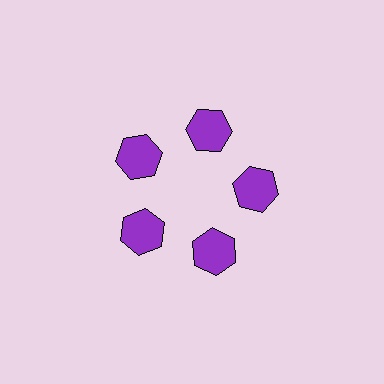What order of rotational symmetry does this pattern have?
This pattern has 5-fold rotational symmetry.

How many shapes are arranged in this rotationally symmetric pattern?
There are 5 shapes, arranged in 5 groups of 1.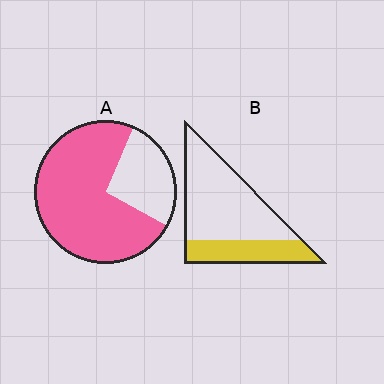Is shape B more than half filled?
No.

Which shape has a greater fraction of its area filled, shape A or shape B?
Shape A.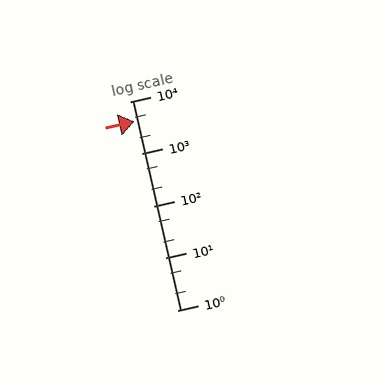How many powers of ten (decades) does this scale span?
The scale spans 4 decades, from 1 to 10000.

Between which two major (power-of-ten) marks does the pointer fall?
The pointer is between 1000 and 10000.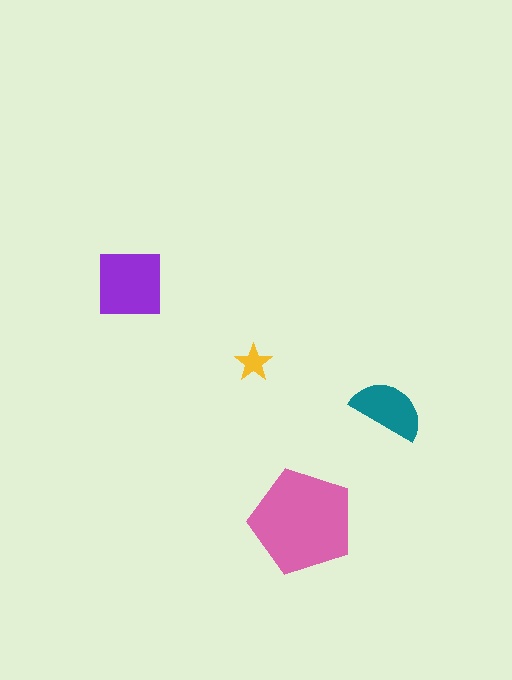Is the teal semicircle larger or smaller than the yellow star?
Larger.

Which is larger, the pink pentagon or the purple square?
The pink pentagon.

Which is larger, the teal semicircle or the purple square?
The purple square.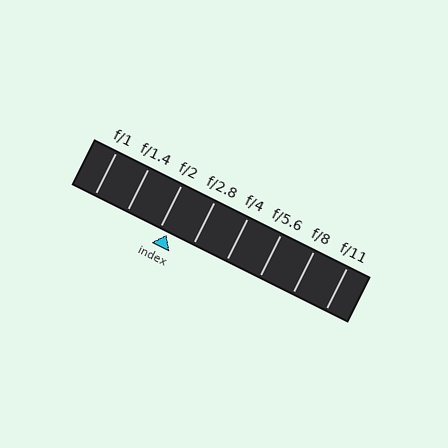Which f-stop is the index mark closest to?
The index mark is closest to f/2.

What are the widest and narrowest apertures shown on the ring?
The widest aperture shown is f/1 and the narrowest is f/11.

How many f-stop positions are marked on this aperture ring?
There are 8 f-stop positions marked.